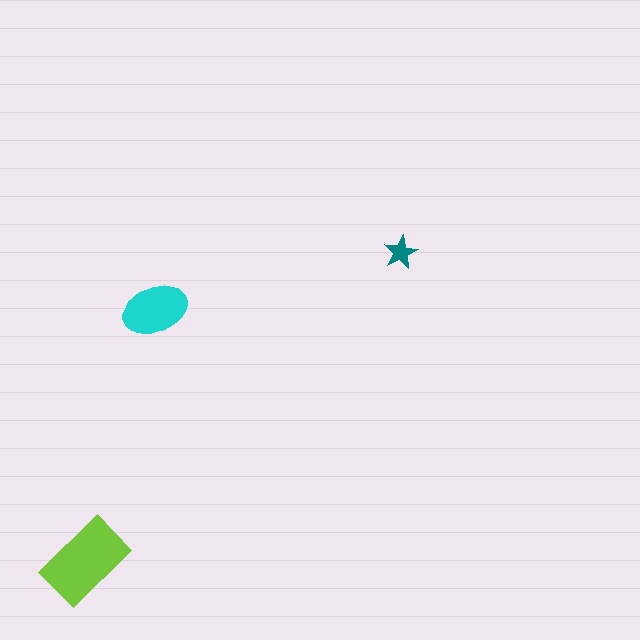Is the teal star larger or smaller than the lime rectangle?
Smaller.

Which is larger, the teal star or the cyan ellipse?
The cyan ellipse.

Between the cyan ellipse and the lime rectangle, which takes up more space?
The lime rectangle.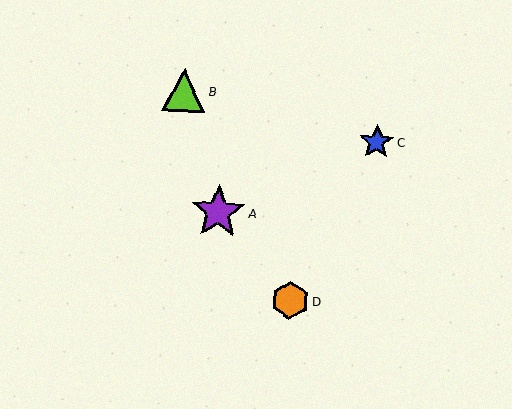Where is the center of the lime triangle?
The center of the lime triangle is at (184, 90).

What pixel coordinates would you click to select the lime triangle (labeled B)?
Click at (184, 90) to select the lime triangle B.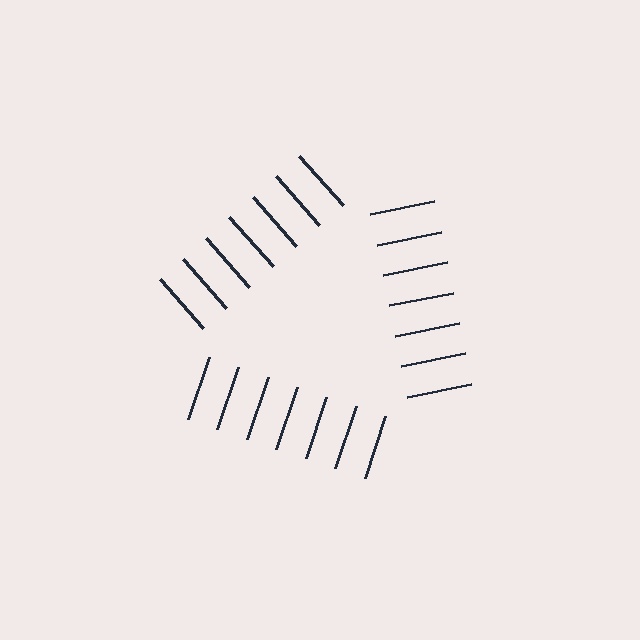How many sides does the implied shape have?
3 sides — the line-ends trace a triangle.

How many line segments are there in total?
21 — 7 along each of the 3 edges.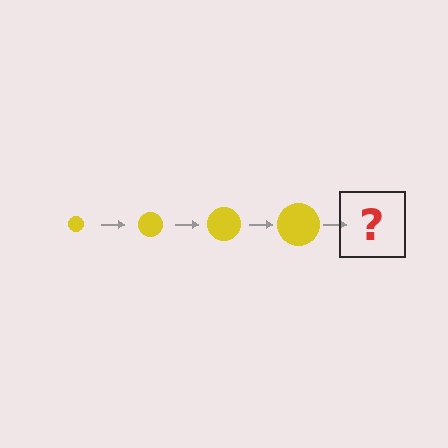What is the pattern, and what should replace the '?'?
The pattern is that the circle gets progressively larger each step. The '?' should be a yellow circle, larger than the previous one.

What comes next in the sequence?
The next element should be a yellow circle, larger than the previous one.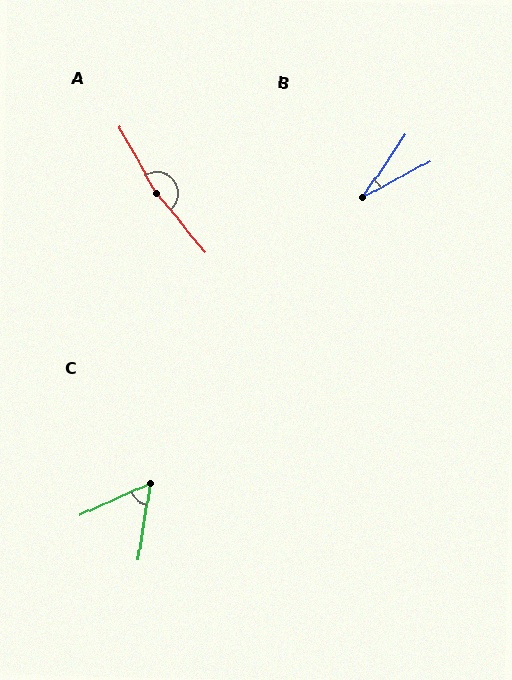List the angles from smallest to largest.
B (27°), C (56°), A (169°).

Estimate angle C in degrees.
Approximately 56 degrees.